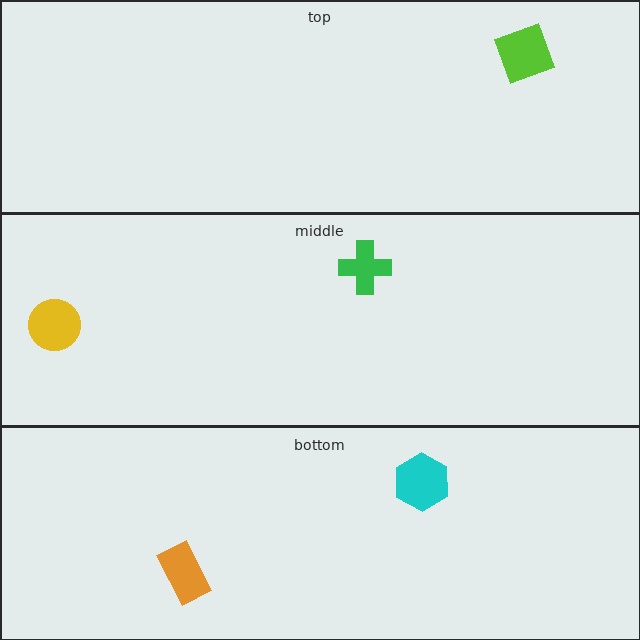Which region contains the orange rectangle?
The bottom region.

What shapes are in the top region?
The lime diamond.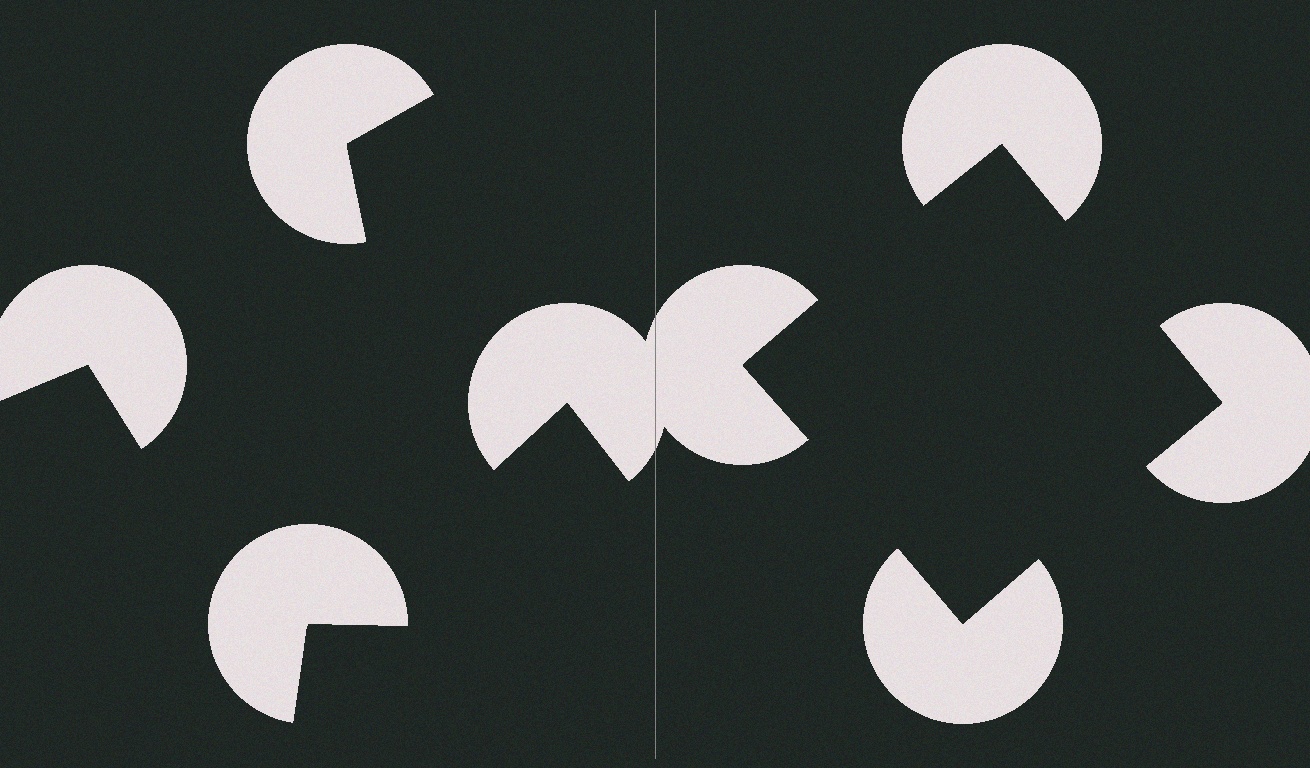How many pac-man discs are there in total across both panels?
8 — 4 on each side.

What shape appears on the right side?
An illusory square.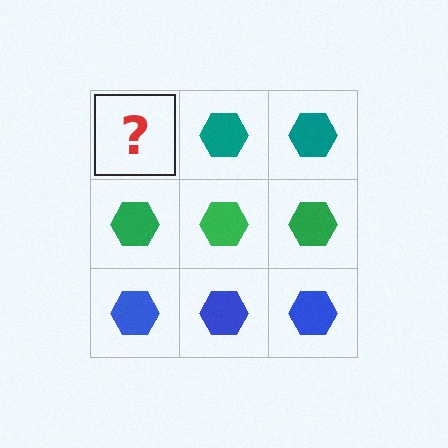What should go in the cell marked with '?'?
The missing cell should contain a teal hexagon.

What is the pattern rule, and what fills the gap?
The rule is that each row has a consistent color. The gap should be filled with a teal hexagon.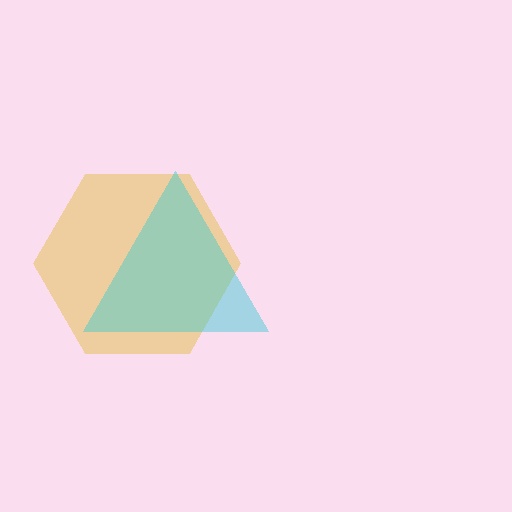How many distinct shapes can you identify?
There are 2 distinct shapes: a yellow hexagon, a cyan triangle.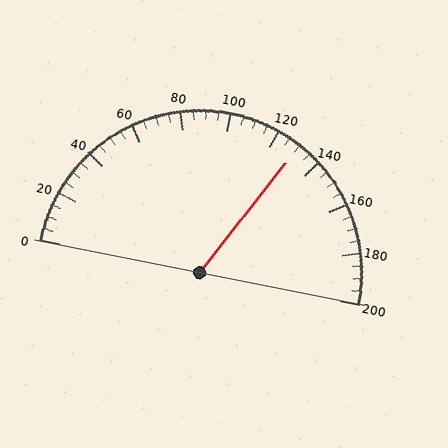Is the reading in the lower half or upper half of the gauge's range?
The reading is in the upper half of the range (0 to 200).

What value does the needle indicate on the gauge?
The needle indicates approximately 130.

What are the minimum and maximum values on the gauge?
The gauge ranges from 0 to 200.